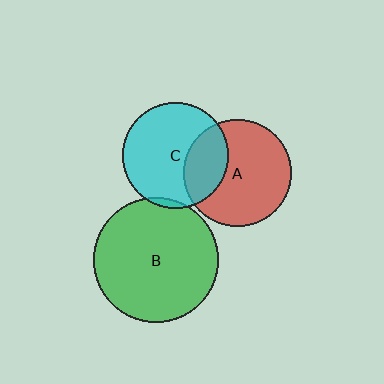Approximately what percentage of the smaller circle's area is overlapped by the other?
Approximately 30%.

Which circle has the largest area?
Circle B (green).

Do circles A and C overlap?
Yes.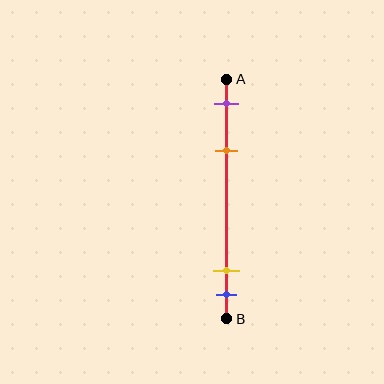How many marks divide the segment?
There are 4 marks dividing the segment.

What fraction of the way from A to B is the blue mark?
The blue mark is approximately 90% (0.9) of the way from A to B.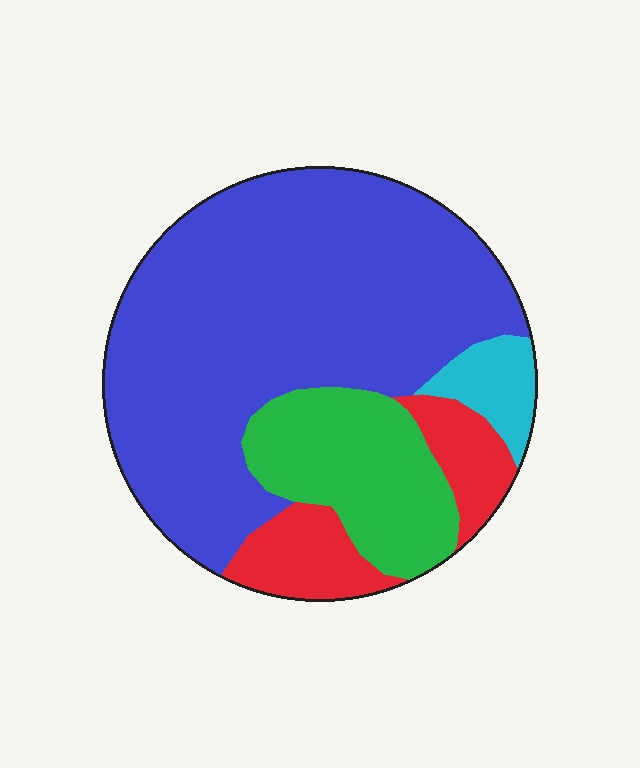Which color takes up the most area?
Blue, at roughly 65%.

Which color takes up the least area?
Cyan, at roughly 5%.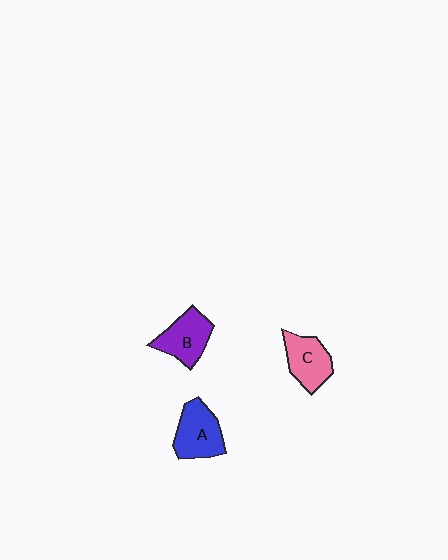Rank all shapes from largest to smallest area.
From largest to smallest: A (blue), B (purple), C (pink).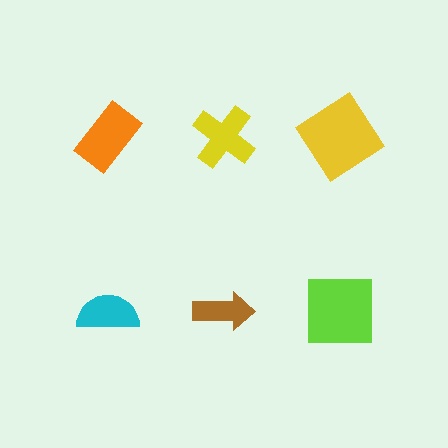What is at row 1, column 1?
An orange rectangle.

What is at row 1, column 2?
A yellow cross.